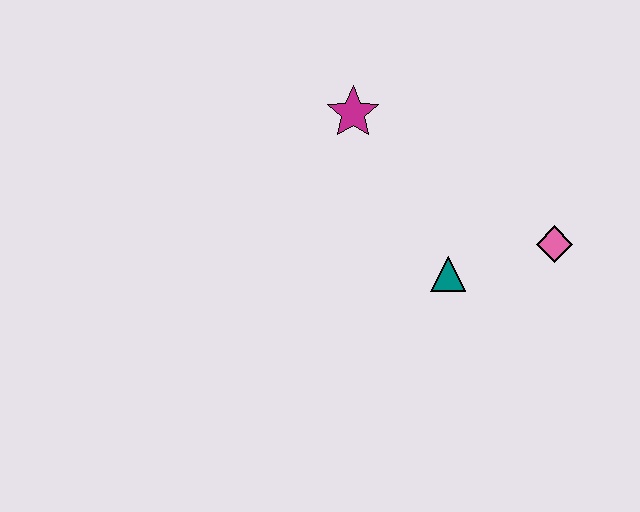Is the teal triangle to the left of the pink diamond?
Yes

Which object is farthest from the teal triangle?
The magenta star is farthest from the teal triangle.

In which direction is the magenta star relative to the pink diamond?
The magenta star is to the left of the pink diamond.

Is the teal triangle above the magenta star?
No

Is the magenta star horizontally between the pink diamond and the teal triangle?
No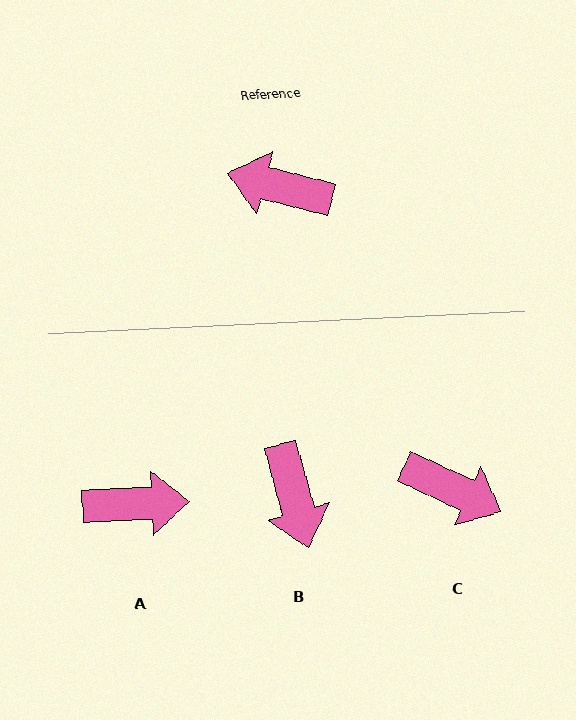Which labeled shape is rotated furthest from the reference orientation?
C, about 169 degrees away.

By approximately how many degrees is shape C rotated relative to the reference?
Approximately 169 degrees counter-clockwise.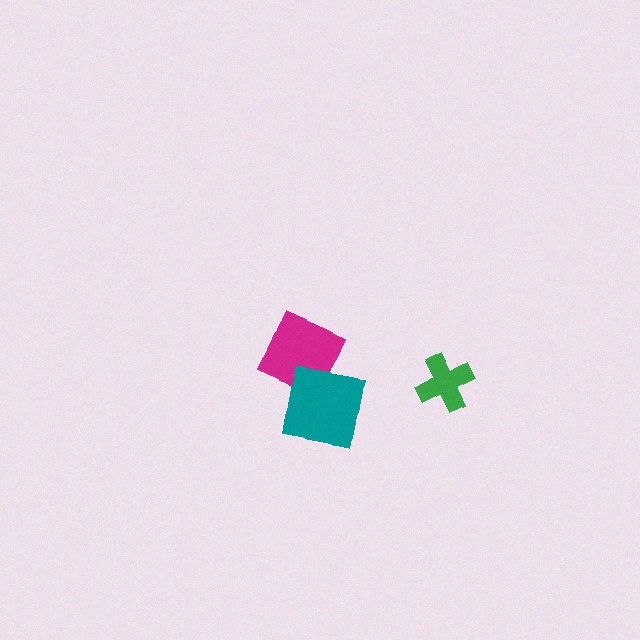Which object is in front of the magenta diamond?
The teal square is in front of the magenta diamond.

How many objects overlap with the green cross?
0 objects overlap with the green cross.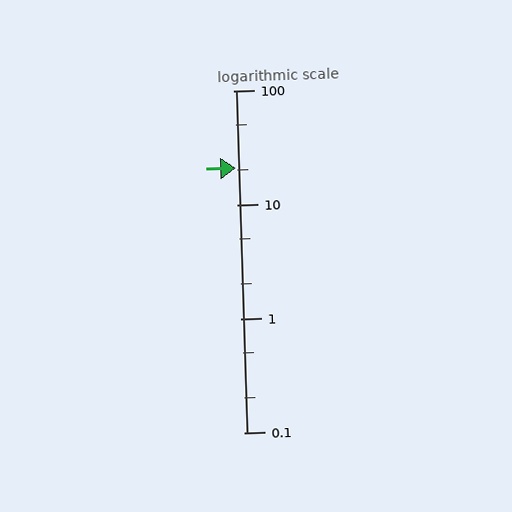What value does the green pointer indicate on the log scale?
The pointer indicates approximately 21.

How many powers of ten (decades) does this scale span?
The scale spans 3 decades, from 0.1 to 100.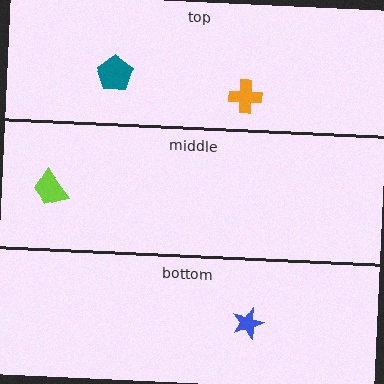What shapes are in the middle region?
The lime trapezoid.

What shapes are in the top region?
The orange cross, the teal pentagon.